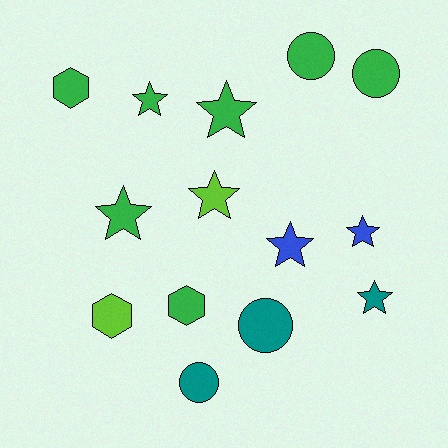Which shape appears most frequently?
Star, with 7 objects.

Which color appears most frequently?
Green, with 7 objects.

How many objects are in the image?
There are 14 objects.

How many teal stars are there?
There is 1 teal star.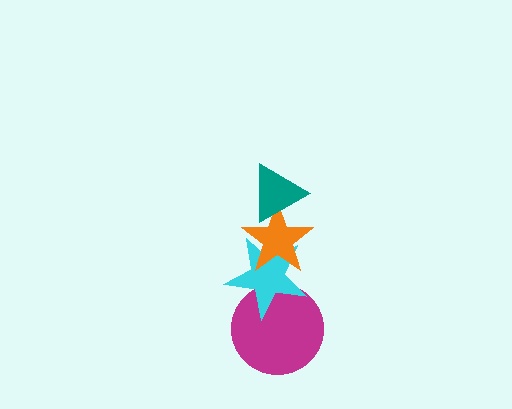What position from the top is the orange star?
The orange star is 2nd from the top.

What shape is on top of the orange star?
The teal triangle is on top of the orange star.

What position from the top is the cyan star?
The cyan star is 3rd from the top.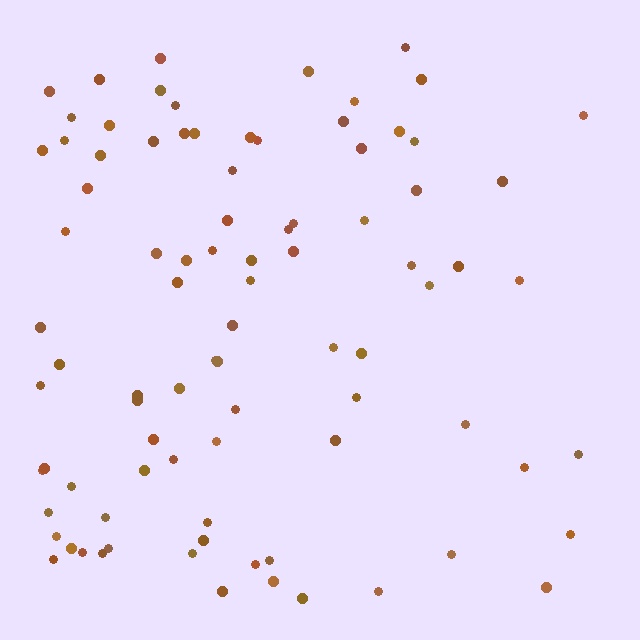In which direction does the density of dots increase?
From right to left, with the left side densest.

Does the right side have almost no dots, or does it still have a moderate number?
Still a moderate number, just noticeably fewer than the left.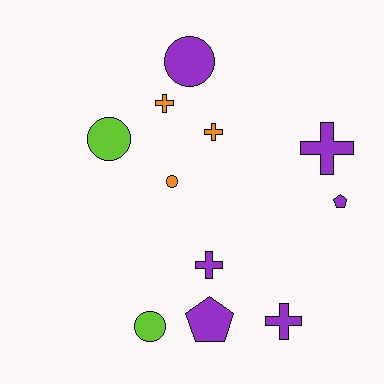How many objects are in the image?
There are 11 objects.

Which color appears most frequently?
Purple, with 6 objects.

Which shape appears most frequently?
Cross, with 5 objects.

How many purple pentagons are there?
There are 2 purple pentagons.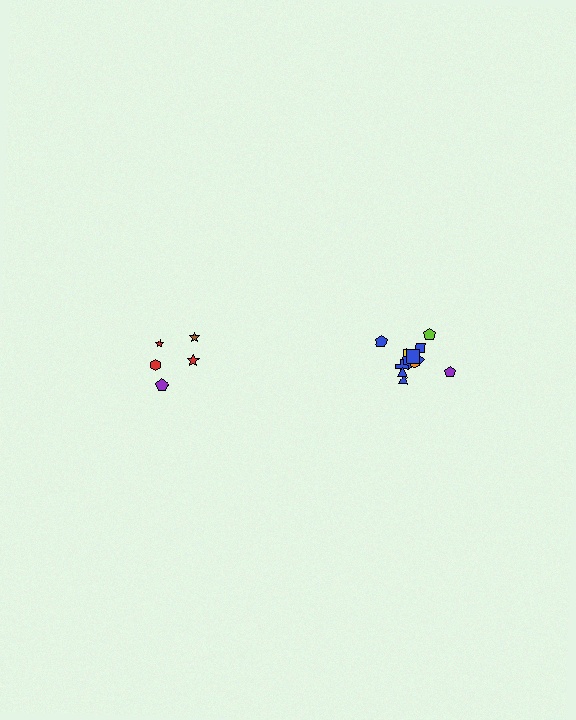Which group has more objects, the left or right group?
The right group.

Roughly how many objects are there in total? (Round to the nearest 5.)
Roughly 15 objects in total.